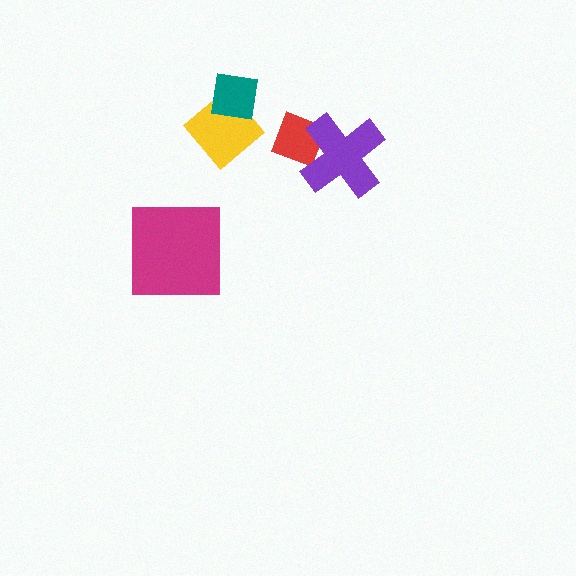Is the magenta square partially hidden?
No, no other shape covers it.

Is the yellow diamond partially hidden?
Yes, it is partially covered by another shape.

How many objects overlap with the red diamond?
1 object overlaps with the red diamond.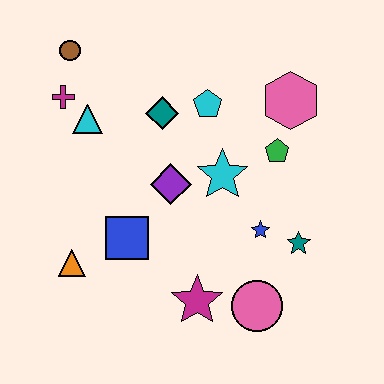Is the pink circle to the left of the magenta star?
No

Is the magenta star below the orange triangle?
Yes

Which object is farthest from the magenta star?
The brown circle is farthest from the magenta star.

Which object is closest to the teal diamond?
The cyan pentagon is closest to the teal diamond.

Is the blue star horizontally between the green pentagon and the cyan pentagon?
Yes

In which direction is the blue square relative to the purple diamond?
The blue square is below the purple diamond.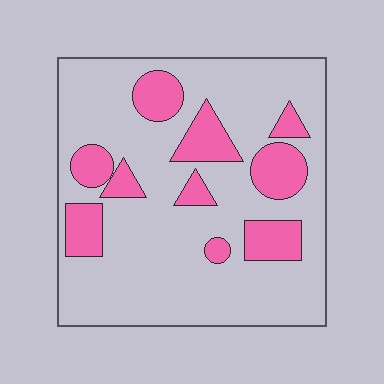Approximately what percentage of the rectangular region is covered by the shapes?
Approximately 25%.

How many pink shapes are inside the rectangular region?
10.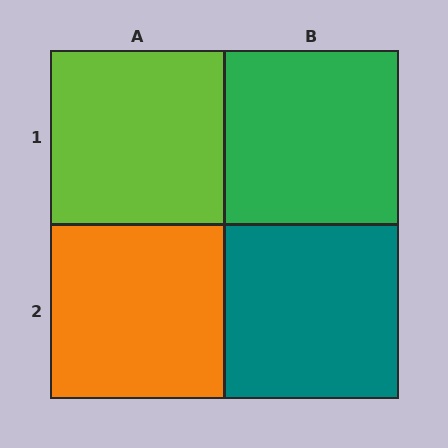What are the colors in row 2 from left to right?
Orange, teal.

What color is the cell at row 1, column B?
Green.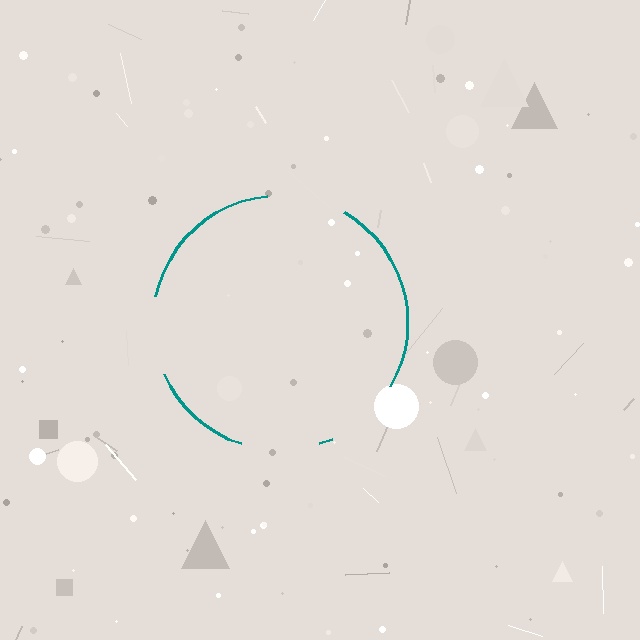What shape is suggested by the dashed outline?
The dashed outline suggests a circle.